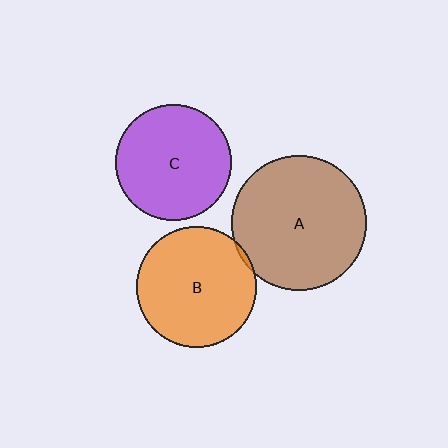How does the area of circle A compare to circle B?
Approximately 1.3 times.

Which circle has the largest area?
Circle A (brown).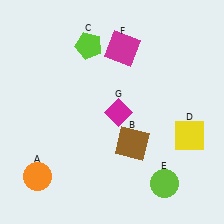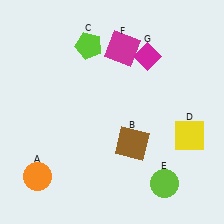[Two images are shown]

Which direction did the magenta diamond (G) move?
The magenta diamond (G) moved up.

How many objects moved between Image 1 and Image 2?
1 object moved between the two images.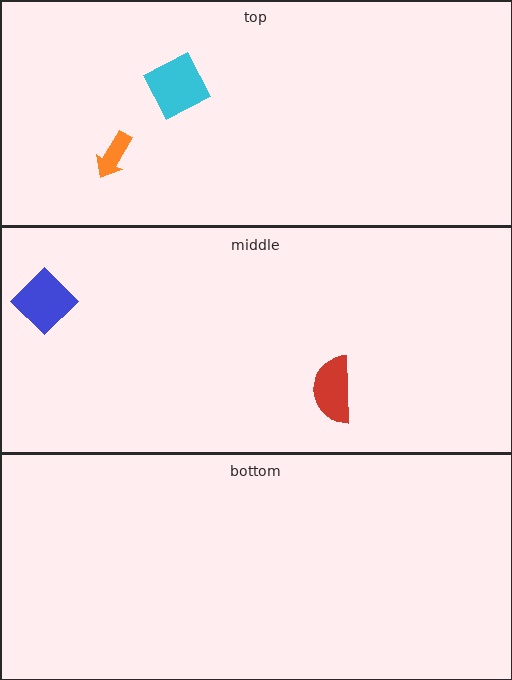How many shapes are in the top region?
2.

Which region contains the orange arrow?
The top region.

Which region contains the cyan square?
The top region.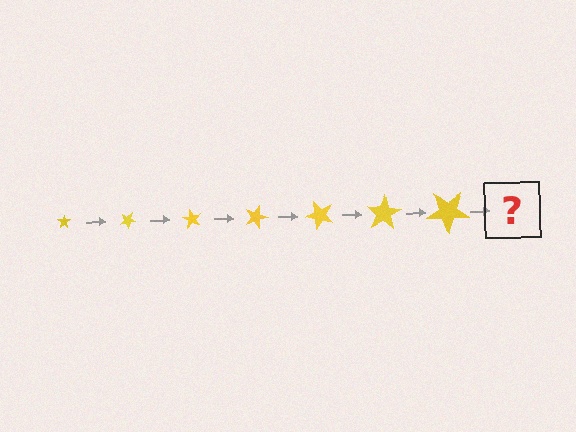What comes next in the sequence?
The next element should be a star, larger than the previous one and rotated 210 degrees from the start.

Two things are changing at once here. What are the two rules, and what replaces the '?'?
The two rules are that the star grows larger each step and it rotates 30 degrees each step. The '?' should be a star, larger than the previous one and rotated 210 degrees from the start.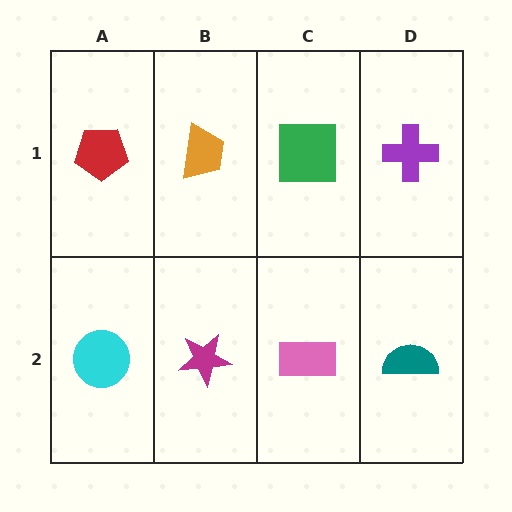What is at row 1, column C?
A green square.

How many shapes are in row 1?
4 shapes.